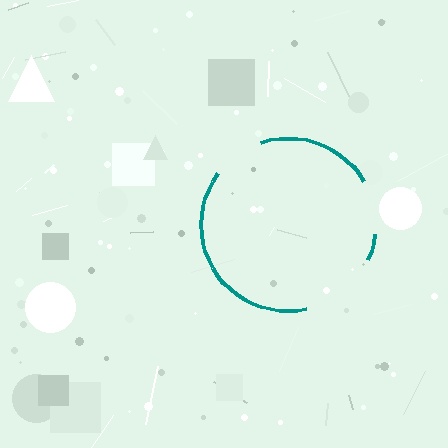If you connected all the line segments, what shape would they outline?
They would outline a circle.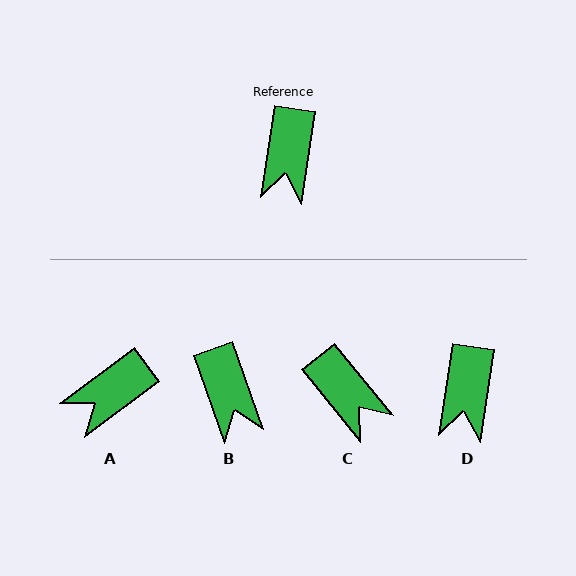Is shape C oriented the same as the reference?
No, it is off by about 48 degrees.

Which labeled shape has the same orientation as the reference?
D.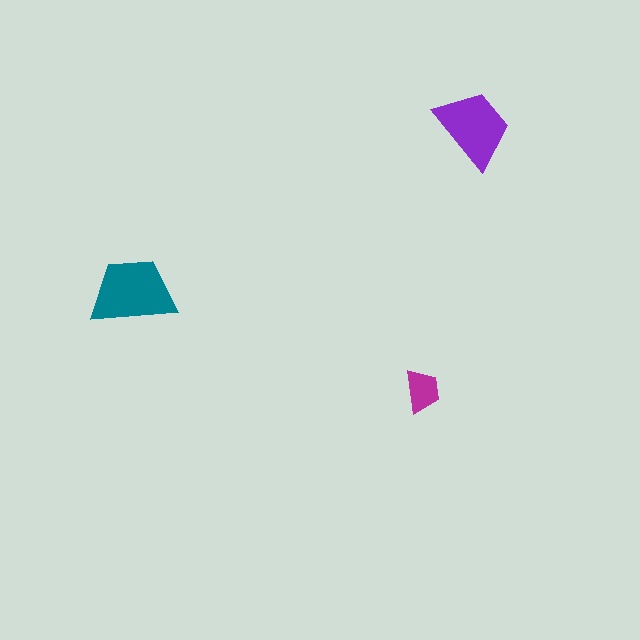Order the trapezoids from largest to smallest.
the teal one, the purple one, the magenta one.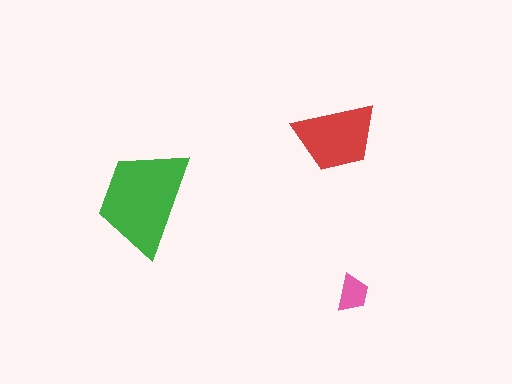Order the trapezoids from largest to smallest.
the green one, the red one, the pink one.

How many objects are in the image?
There are 3 objects in the image.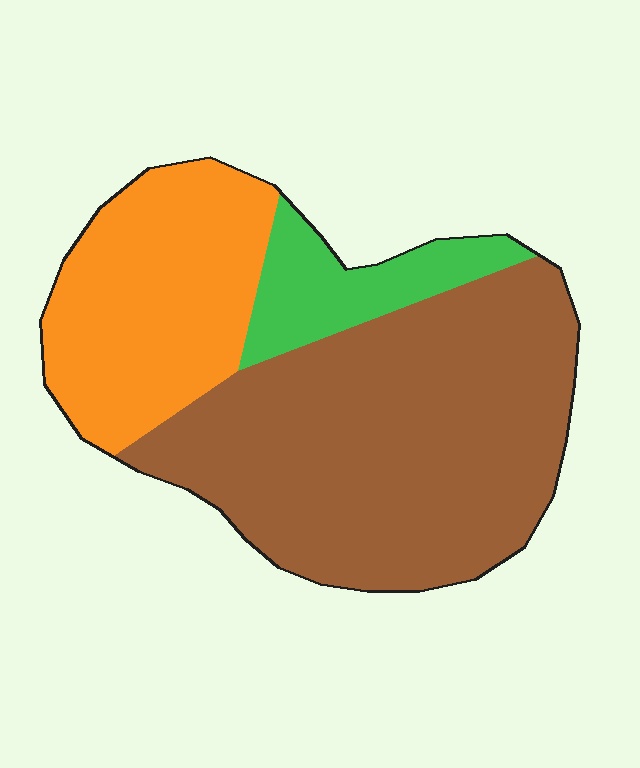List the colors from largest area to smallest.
From largest to smallest: brown, orange, green.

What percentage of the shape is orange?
Orange covers roughly 30% of the shape.